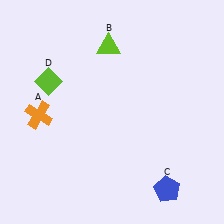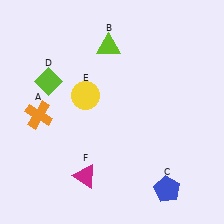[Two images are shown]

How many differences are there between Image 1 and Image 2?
There are 2 differences between the two images.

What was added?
A yellow circle (E), a magenta triangle (F) were added in Image 2.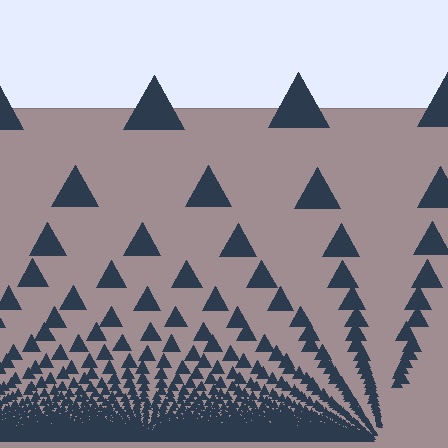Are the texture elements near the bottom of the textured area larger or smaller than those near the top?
Smaller. The gradient is inverted — elements near the bottom are smaller and denser.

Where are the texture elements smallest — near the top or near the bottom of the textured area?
Near the bottom.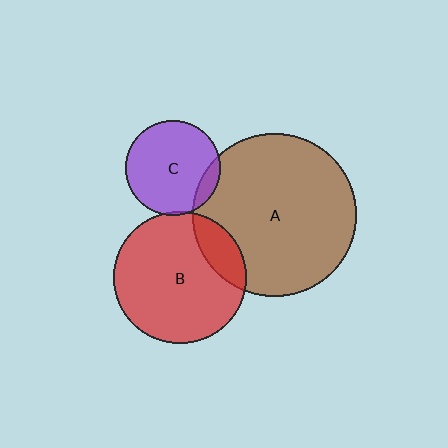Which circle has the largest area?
Circle A (brown).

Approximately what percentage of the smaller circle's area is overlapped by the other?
Approximately 10%.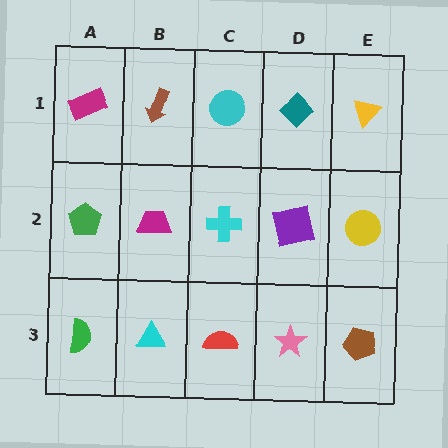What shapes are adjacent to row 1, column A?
A green pentagon (row 2, column A), a brown arrow (row 1, column B).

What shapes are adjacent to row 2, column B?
A brown arrow (row 1, column B), a cyan triangle (row 3, column B), a green pentagon (row 2, column A), a cyan cross (row 2, column C).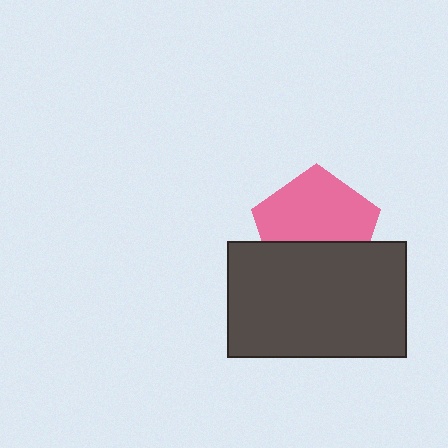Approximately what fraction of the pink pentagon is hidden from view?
Roughly 38% of the pink pentagon is hidden behind the dark gray rectangle.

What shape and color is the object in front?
The object in front is a dark gray rectangle.